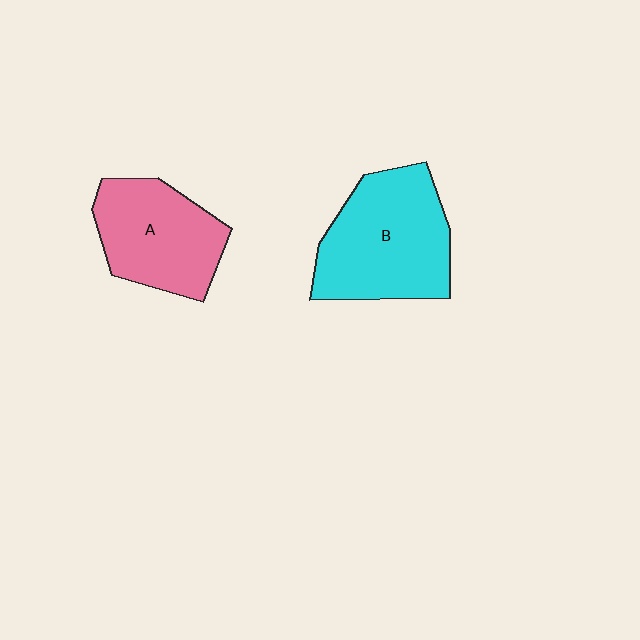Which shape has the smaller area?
Shape A (pink).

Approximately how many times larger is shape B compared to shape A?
Approximately 1.3 times.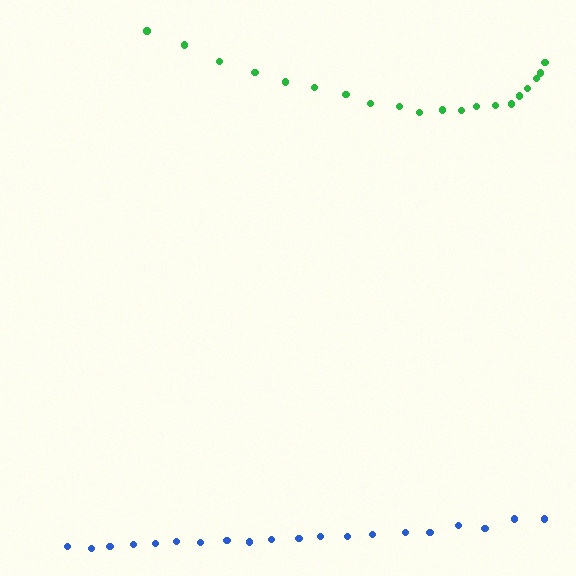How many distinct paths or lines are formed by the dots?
There are 2 distinct paths.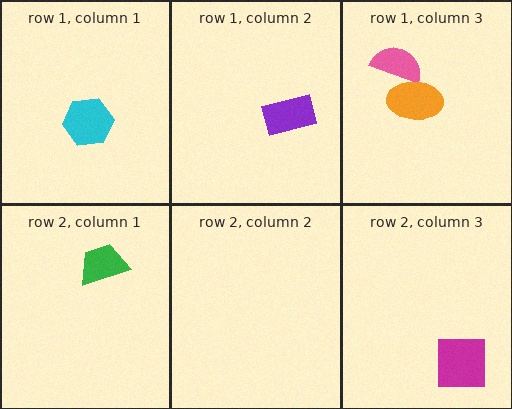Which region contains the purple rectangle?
The row 1, column 2 region.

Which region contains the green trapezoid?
The row 2, column 1 region.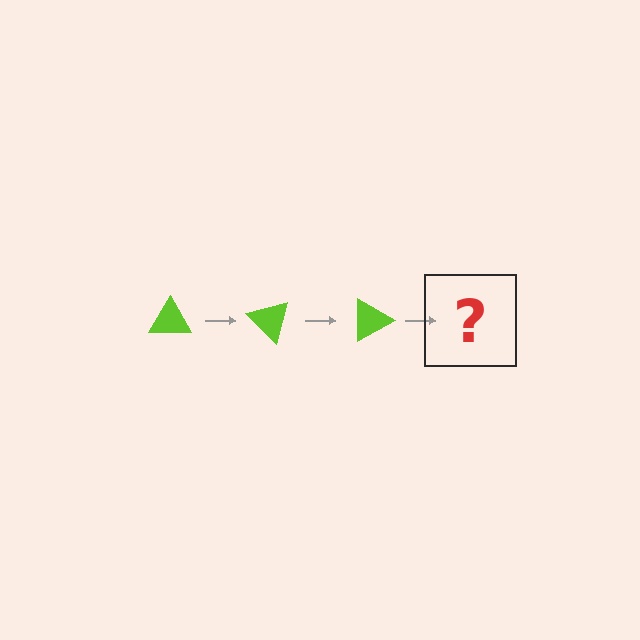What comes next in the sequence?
The next element should be a lime triangle rotated 135 degrees.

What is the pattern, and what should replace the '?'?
The pattern is that the triangle rotates 45 degrees each step. The '?' should be a lime triangle rotated 135 degrees.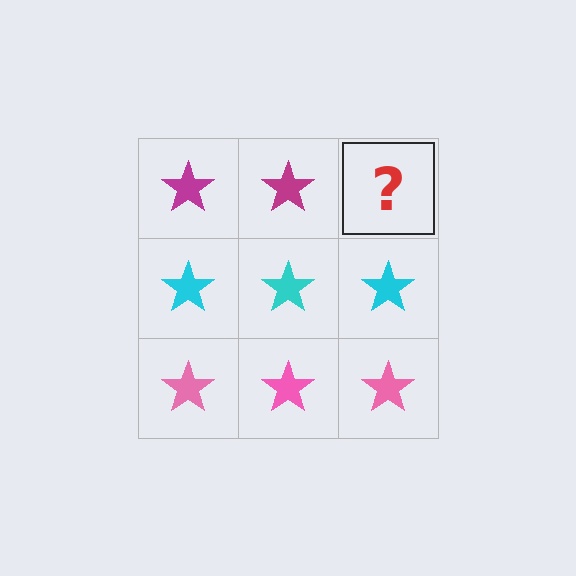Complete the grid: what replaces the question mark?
The question mark should be replaced with a magenta star.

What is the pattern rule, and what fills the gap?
The rule is that each row has a consistent color. The gap should be filled with a magenta star.